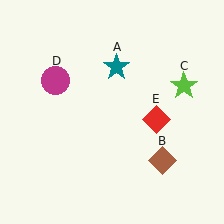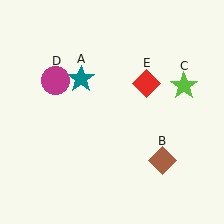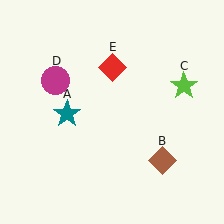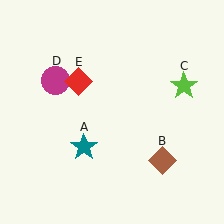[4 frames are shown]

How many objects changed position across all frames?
2 objects changed position: teal star (object A), red diamond (object E).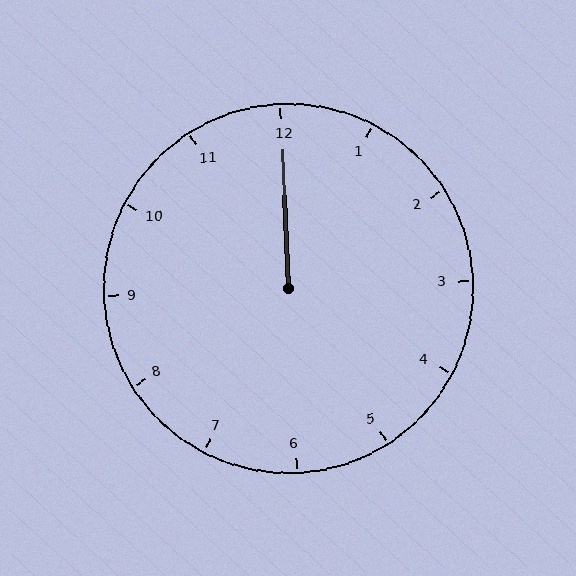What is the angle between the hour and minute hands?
Approximately 0 degrees.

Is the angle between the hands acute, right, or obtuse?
It is acute.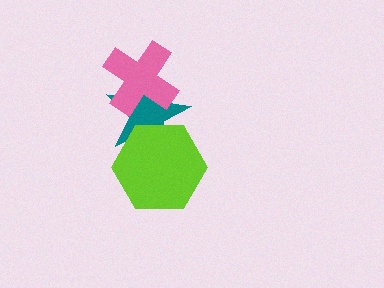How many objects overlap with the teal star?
2 objects overlap with the teal star.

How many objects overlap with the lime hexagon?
1 object overlaps with the lime hexagon.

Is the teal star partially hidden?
Yes, it is partially covered by another shape.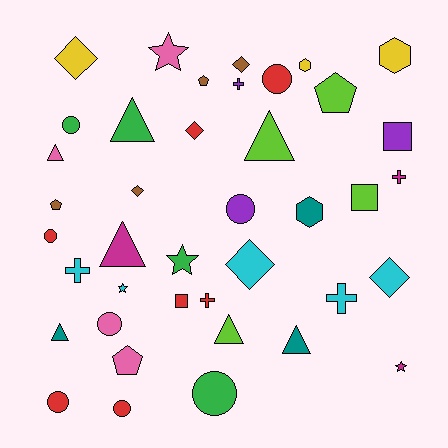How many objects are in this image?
There are 40 objects.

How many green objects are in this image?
There are 4 green objects.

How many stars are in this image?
There are 4 stars.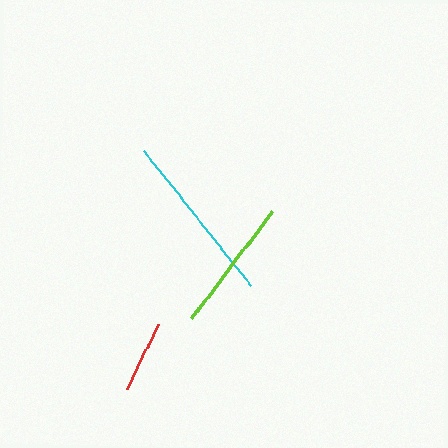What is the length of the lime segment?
The lime segment is approximately 135 pixels long.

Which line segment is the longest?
The cyan line is the longest at approximately 171 pixels.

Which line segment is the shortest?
The red line is the shortest at approximately 73 pixels.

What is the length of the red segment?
The red segment is approximately 73 pixels long.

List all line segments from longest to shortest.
From longest to shortest: cyan, lime, red.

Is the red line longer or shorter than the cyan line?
The cyan line is longer than the red line.